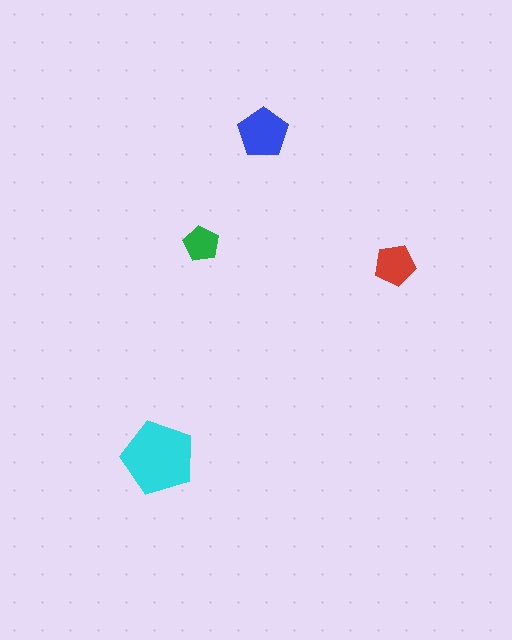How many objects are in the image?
There are 4 objects in the image.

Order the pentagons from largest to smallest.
the cyan one, the blue one, the red one, the green one.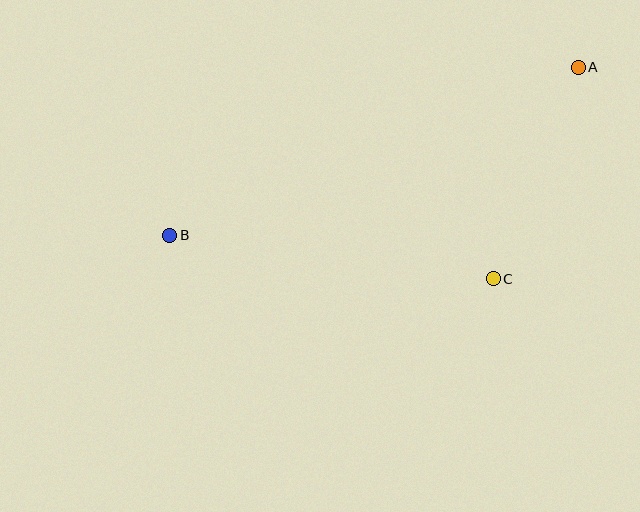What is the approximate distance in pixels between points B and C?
The distance between B and C is approximately 327 pixels.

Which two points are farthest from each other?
Points A and B are farthest from each other.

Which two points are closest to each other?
Points A and C are closest to each other.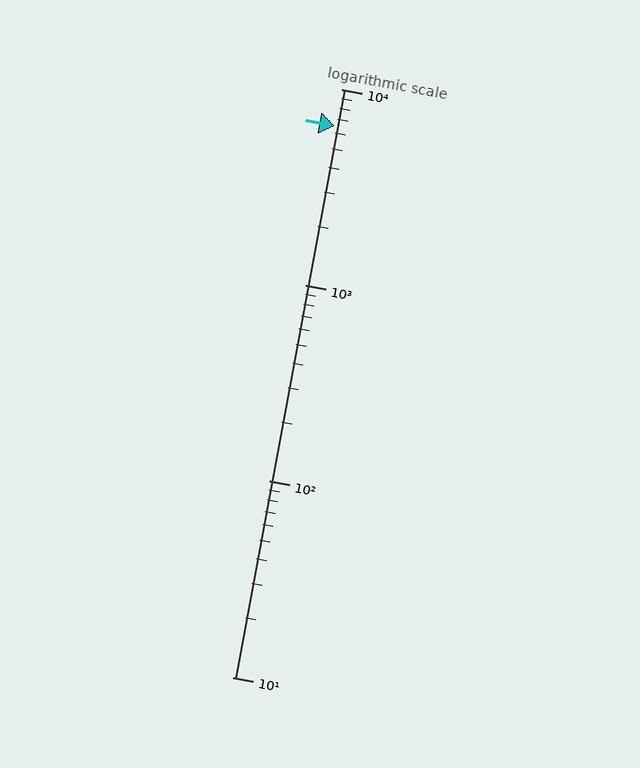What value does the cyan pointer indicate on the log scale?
The pointer indicates approximately 6500.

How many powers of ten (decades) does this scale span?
The scale spans 3 decades, from 10 to 10000.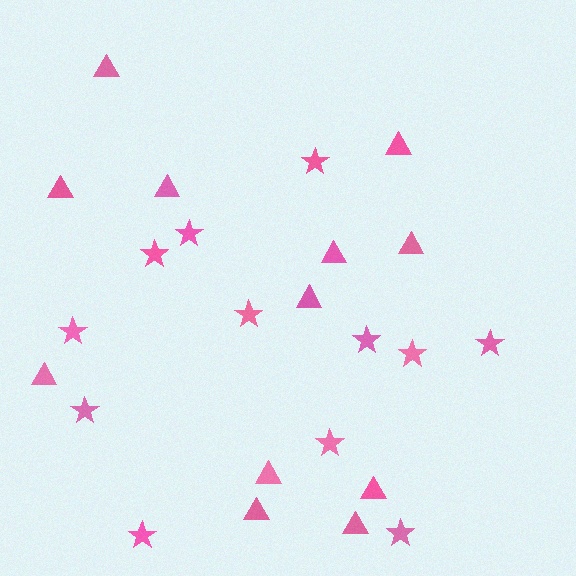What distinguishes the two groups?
There are 2 groups: one group of triangles (12) and one group of stars (12).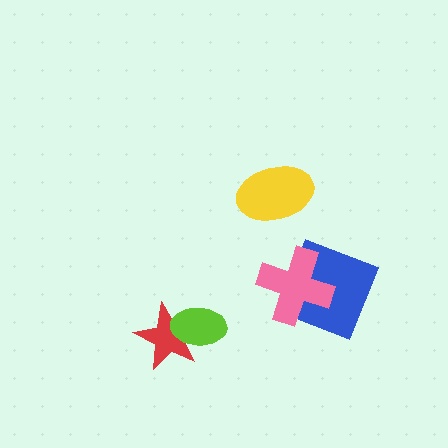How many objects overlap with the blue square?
1 object overlaps with the blue square.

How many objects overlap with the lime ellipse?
1 object overlaps with the lime ellipse.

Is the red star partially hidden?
Yes, it is partially covered by another shape.